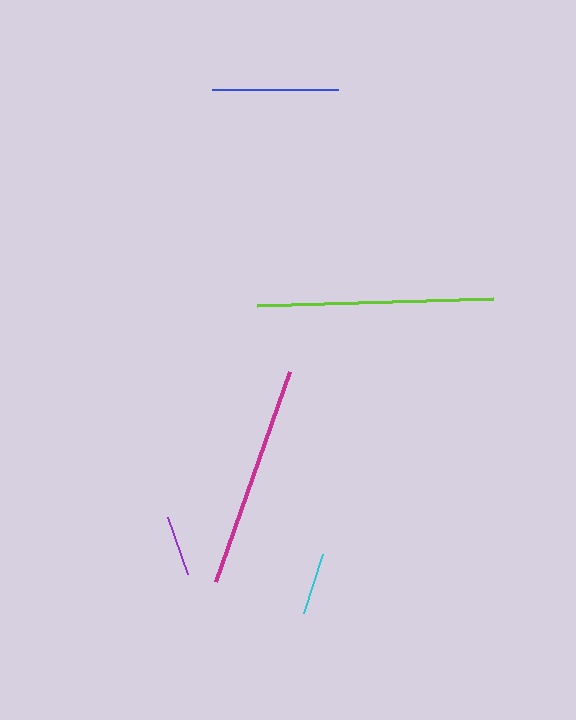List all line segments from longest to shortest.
From longest to shortest: lime, magenta, blue, cyan, purple.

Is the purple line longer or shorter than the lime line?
The lime line is longer than the purple line.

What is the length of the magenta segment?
The magenta segment is approximately 223 pixels long.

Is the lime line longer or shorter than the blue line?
The lime line is longer than the blue line.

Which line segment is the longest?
The lime line is the longest at approximately 236 pixels.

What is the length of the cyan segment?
The cyan segment is approximately 62 pixels long.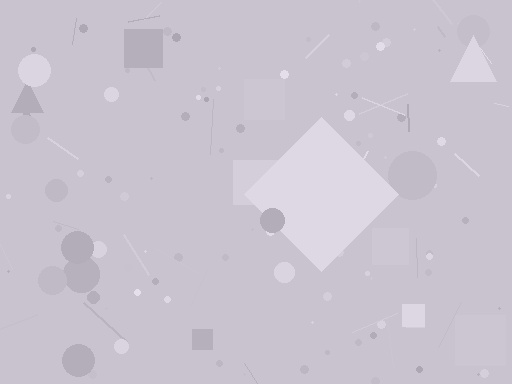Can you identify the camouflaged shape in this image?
The camouflaged shape is a diamond.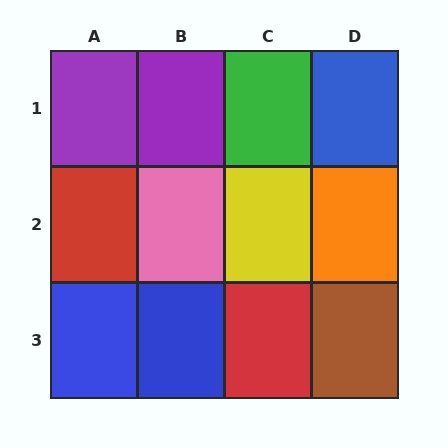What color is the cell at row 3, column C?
Red.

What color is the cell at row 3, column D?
Brown.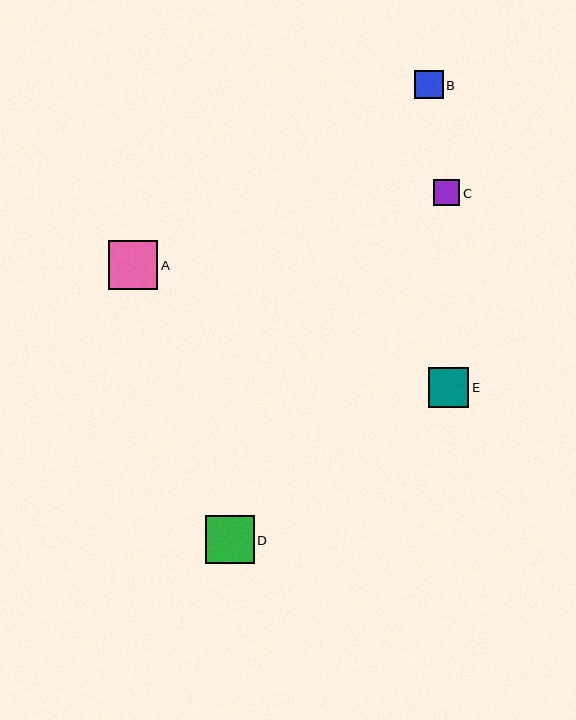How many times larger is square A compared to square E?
Square A is approximately 1.2 times the size of square E.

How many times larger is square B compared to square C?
Square B is approximately 1.1 times the size of square C.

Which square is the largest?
Square A is the largest with a size of approximately 49 pixels.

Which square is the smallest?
Square C is the smallest with a size of approximately 26 pixels.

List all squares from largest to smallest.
From largest to smallest: A, D, E, B, C.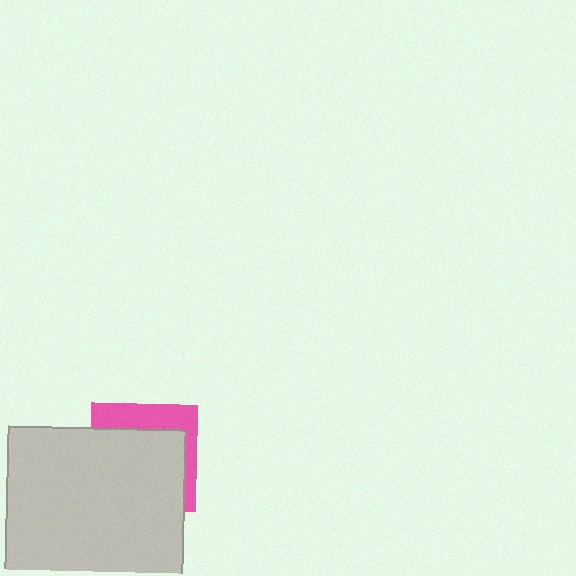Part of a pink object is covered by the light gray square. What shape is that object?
It is a square.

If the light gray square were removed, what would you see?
You would see the complete pink square.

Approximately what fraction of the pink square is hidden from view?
Roughly 69% of the pink square is hidden behind the light gray square.